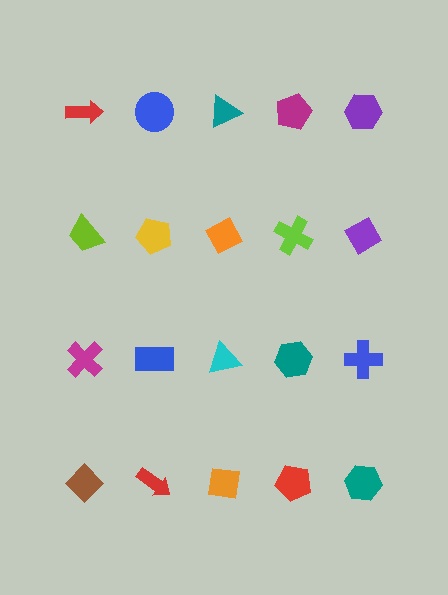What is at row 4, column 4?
A red pentagon.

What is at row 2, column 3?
An orange diamond.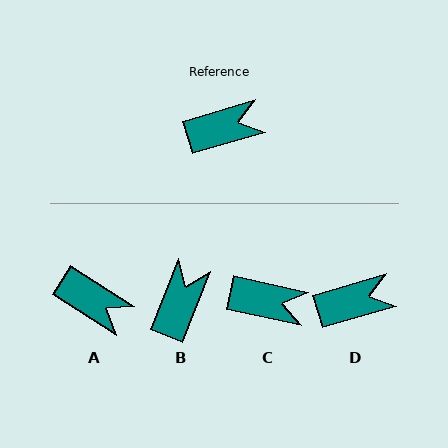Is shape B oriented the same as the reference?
No, it is off by about 52 degrees.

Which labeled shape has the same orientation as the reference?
D.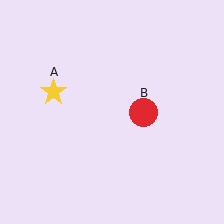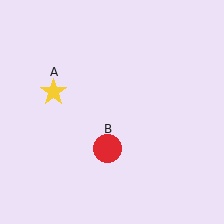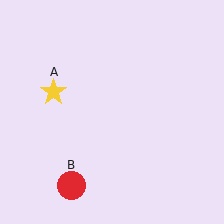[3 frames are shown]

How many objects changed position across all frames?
1 object changed position: red circle (object B).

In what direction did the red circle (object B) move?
The red circle (object B) moved down and to the left.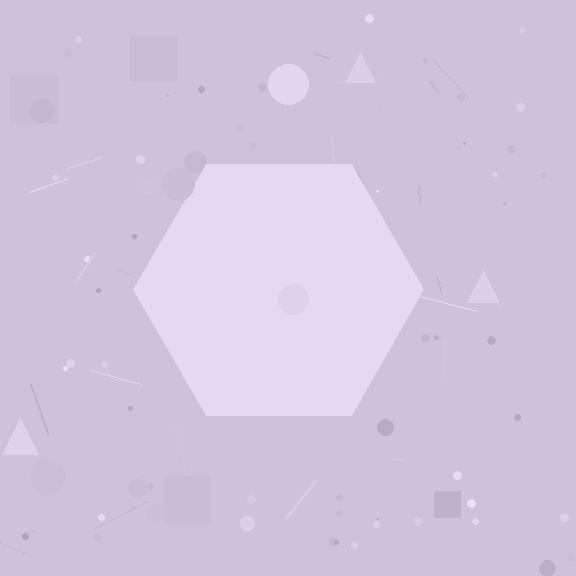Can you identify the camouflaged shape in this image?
The camouflaged shape is a hexagon.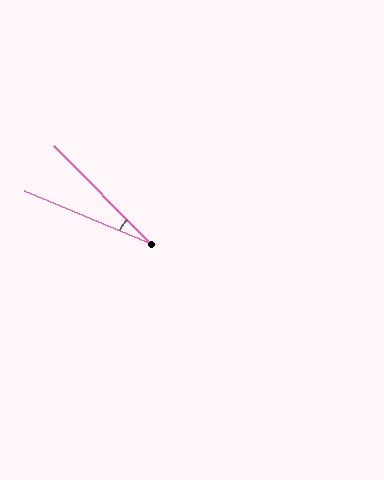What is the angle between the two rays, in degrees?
Approximately 23 degrees.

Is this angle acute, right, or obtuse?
It is acute.